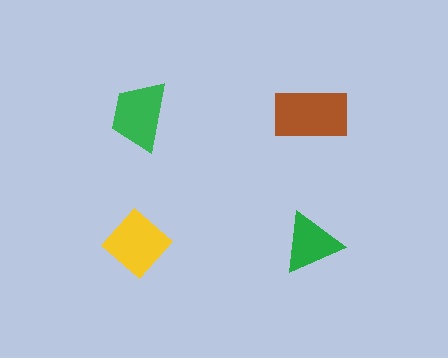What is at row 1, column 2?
A brown rectangle.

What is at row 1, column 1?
A green trapezoid.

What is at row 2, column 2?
A green triangle.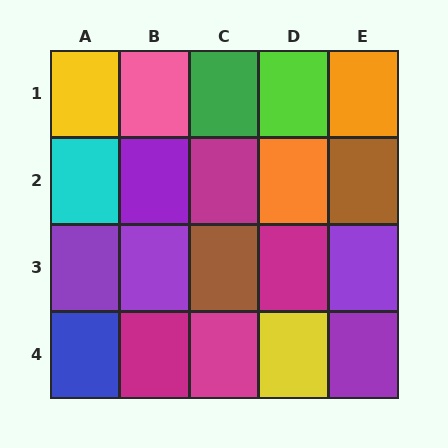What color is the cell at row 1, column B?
Pink.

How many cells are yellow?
2 cells are yellow.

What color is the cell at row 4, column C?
Magenta.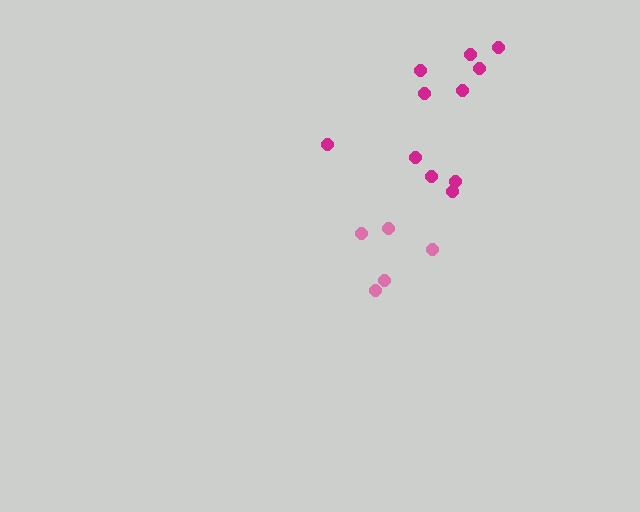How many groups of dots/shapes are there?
There are 2 groups.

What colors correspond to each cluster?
The clusters are colored: pink, magenta.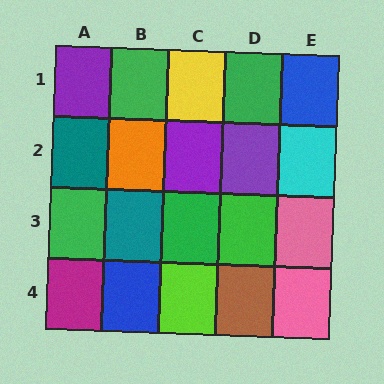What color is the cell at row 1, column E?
Blue.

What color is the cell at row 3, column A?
Green.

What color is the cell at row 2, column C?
Purple.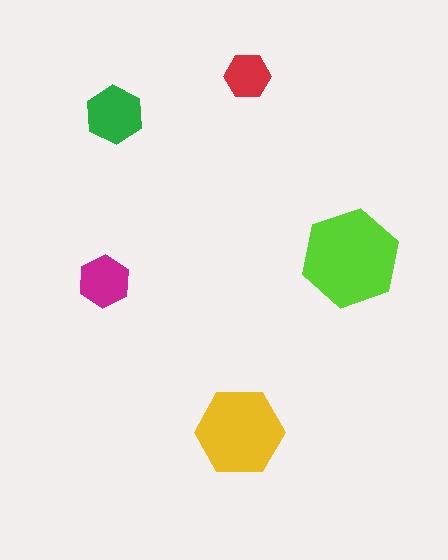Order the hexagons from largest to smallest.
the lime one, the yellow one, the green one, the magenta one, the red one.